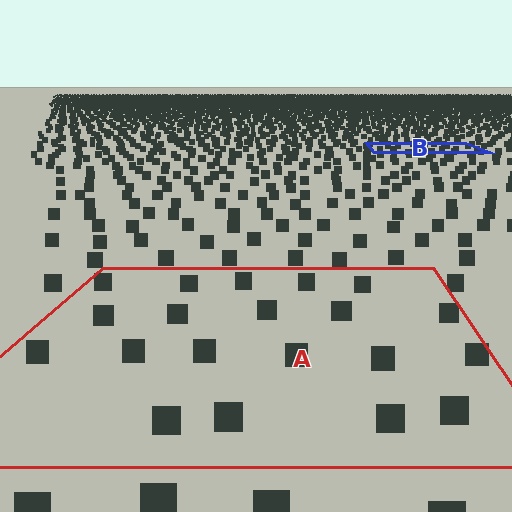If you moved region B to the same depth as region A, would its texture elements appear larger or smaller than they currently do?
They would appear larger. At a closer depth, the same texture elements are projected at a bigger on-screen size.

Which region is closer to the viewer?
Region A is closer. The texture elements there are larger and more spread out.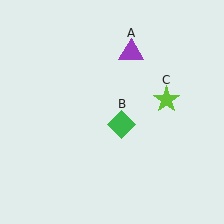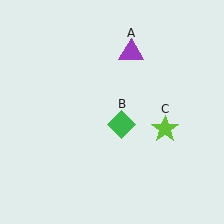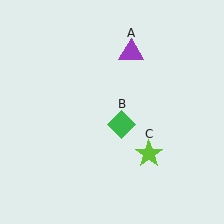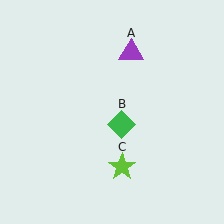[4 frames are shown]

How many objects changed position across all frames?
1 object changed position: lime star (object C).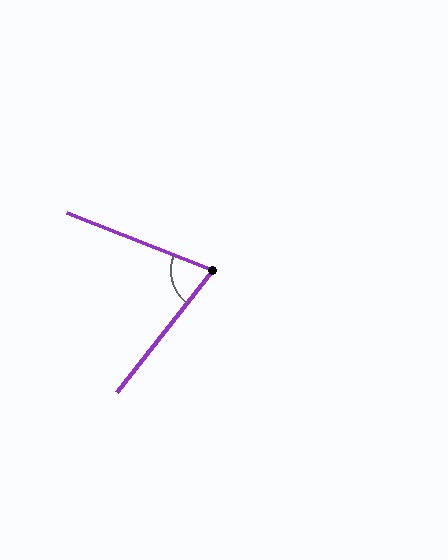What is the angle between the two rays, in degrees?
Approximately 73 degrees.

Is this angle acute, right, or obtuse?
It is acute.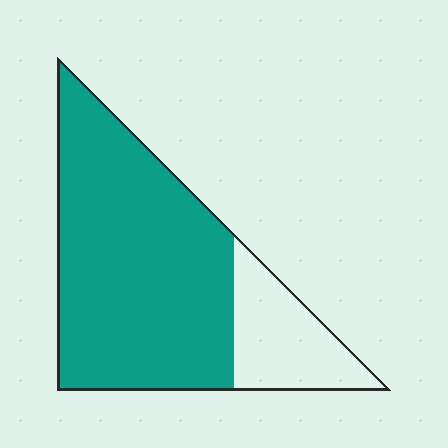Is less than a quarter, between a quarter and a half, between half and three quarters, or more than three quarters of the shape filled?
More than three quarters.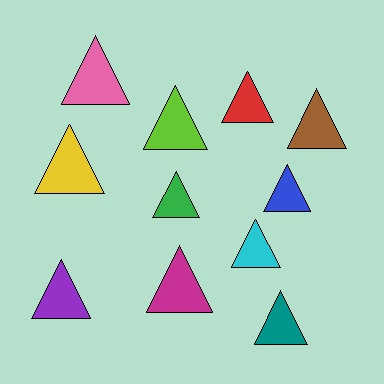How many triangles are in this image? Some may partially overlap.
There are 11 triangles.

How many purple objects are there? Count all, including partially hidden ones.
There is 1 purple object.